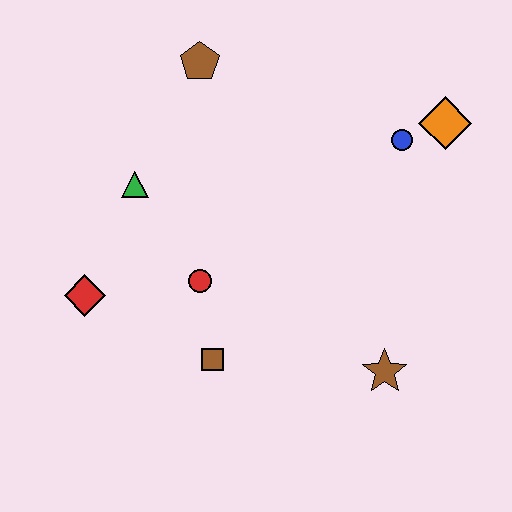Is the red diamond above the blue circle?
No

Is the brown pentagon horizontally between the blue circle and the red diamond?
Yes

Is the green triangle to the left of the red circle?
Yes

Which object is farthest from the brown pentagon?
The brown star is farthest from the brown pentagon.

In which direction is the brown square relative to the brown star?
The brown square is to the left of the brown star.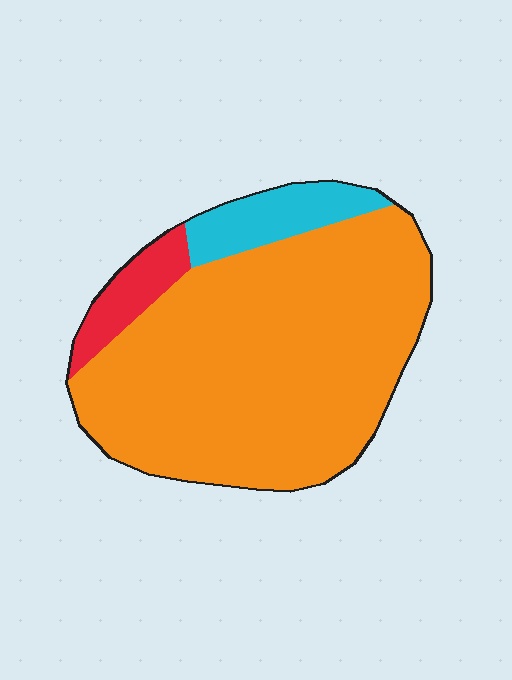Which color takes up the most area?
Orange, at roughly 80%.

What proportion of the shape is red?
Red takes up about one tenth (1/10) of the shape.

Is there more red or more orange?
Orange.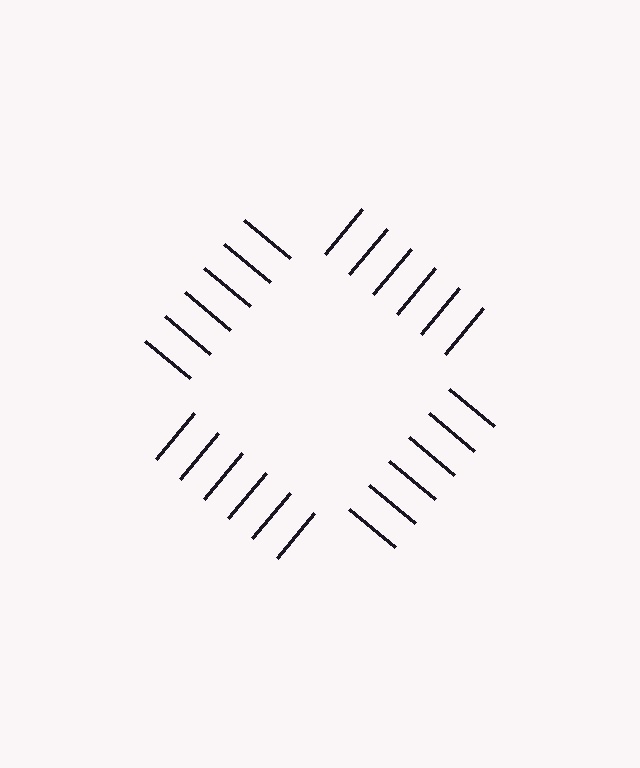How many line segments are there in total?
24 — 6 along each of the 4 edges.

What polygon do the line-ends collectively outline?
An illusory square — the line segments terminate on its edges but no continuous stroke is drawn.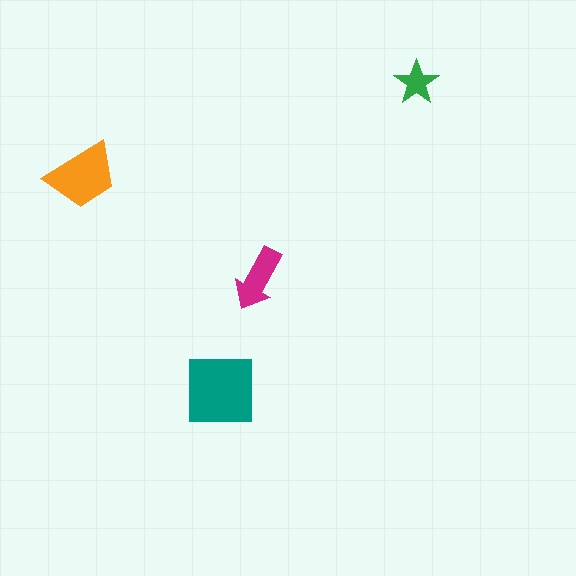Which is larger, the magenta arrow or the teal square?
The teal square.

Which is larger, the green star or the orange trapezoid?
The orange trapezoid.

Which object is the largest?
The teal square.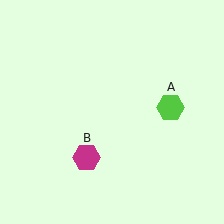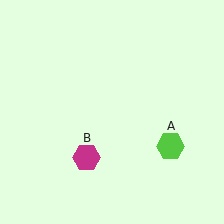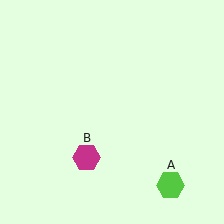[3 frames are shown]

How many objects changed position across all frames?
1 object changed position: lime hexagon (object A).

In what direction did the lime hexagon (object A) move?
The lime hexagon (object A) moved down.